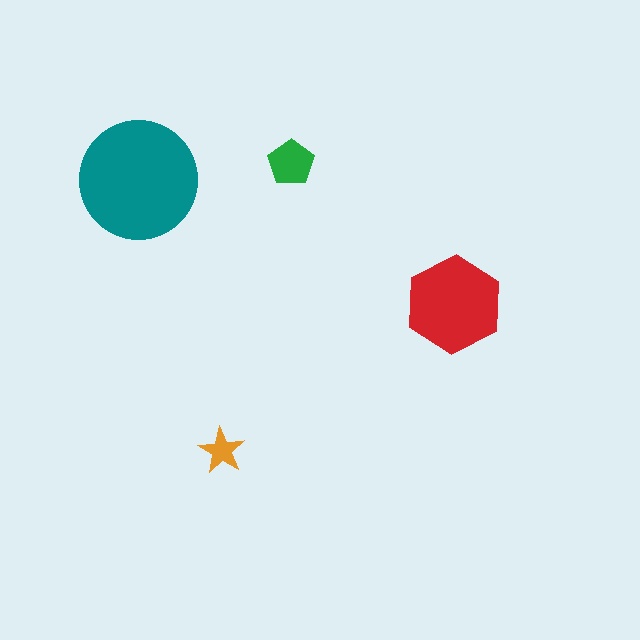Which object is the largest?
The teal circle.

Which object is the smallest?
The orange star.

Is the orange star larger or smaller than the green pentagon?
Smaller.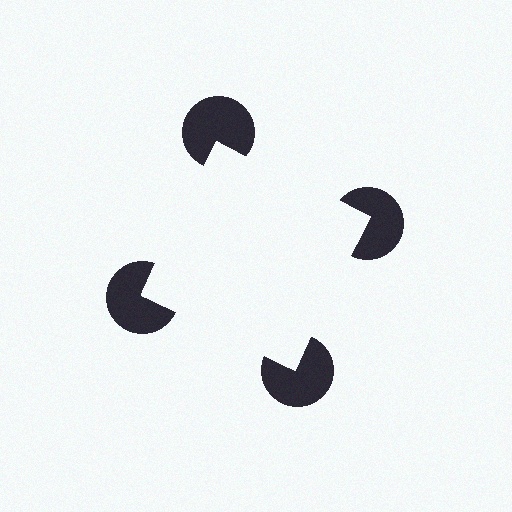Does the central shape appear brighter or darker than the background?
It typically appears slightly brighter than the background, even though no actual brightness change is drawn.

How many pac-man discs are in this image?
There are 4 — one at each vertex of the illusory square.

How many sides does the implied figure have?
4 sides.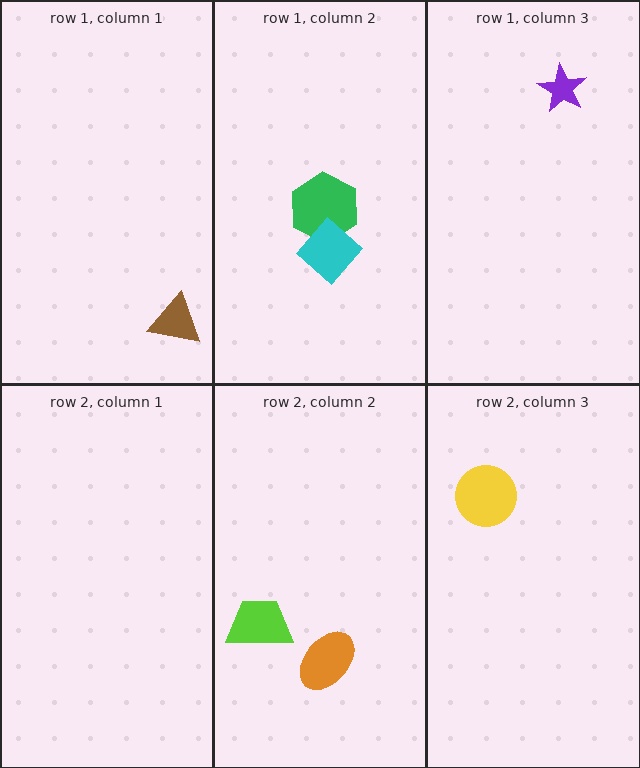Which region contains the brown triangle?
The row 1, column 1 region.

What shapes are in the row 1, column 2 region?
The green hexagon, the cyan diamond.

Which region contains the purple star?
The row 1, column 3 region.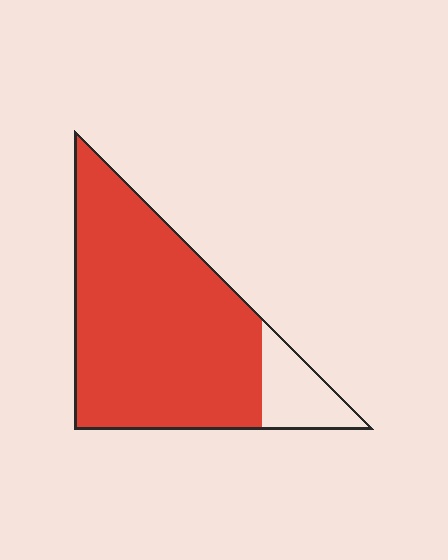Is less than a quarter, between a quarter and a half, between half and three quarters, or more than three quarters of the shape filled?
More than three quarters.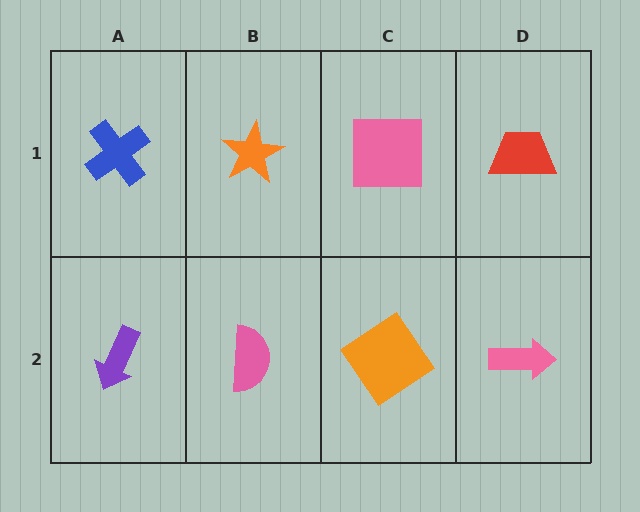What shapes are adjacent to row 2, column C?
A pink square (row 1, column C), a pink semicircle (row 2, column B), a pink arrow (row 2, column D).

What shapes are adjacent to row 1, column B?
A pink semicircle (row 2, column B), a blue cross (row 1, column A), a pink square (row 1, column C).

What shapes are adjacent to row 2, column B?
An orange star (row 1, column B), a purple arrow (row 2, column A), an orange diamond (row 2, column C).